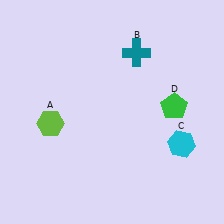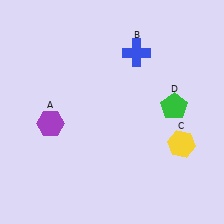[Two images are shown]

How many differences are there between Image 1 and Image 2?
There are 3 differences between the two images.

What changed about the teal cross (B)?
In Image 1, B is teal. In Image 2, it changed to blue.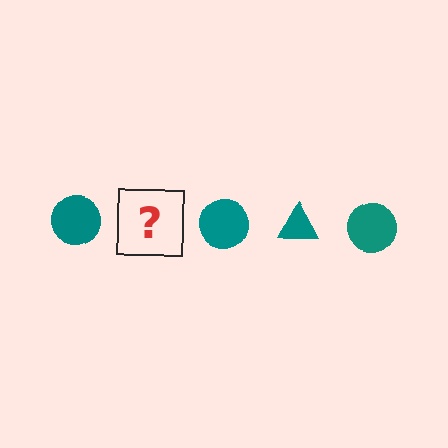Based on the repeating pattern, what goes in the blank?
The blank should be a teal triangle.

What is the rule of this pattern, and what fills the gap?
The rule is that the pattern cycles through circle, triangle shapes in teal. The gap should be filled with a teal triangle.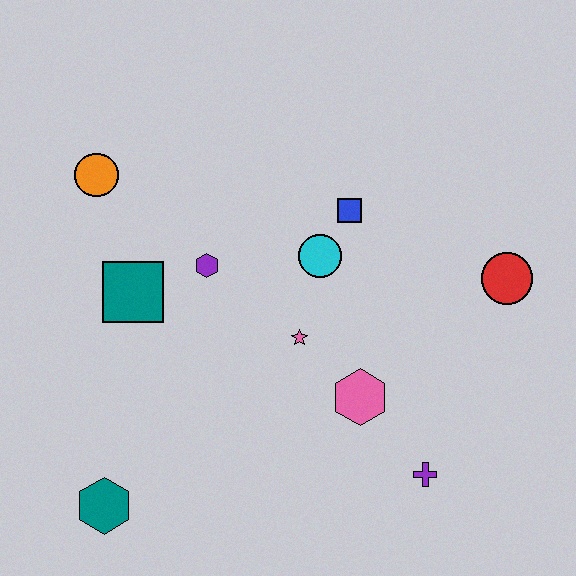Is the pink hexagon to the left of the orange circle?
No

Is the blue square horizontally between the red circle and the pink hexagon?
No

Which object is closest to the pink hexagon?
The pink star is closest to the pink hexagon.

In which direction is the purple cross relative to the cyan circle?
The purple cross is below the cyan circle.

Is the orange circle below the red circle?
No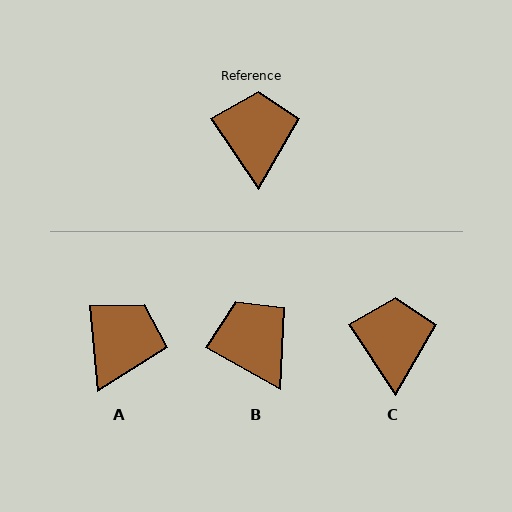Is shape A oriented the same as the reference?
No, it is off by about 28 degrees.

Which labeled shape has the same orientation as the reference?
C.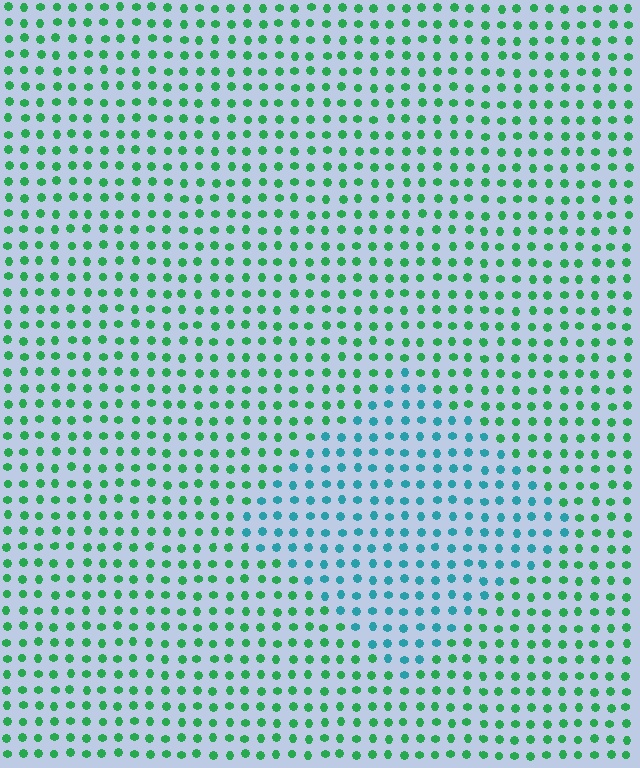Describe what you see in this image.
The image is filled with small green elements in a uniform arrangement. A diamond-shaped region is visible where the elements are tinted to a slightly different hue, forming a subtle color boundary.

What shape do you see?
I see a diamond.